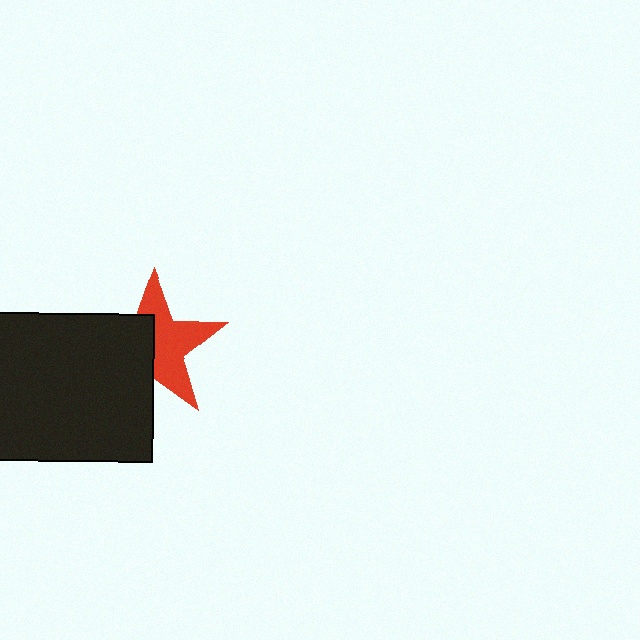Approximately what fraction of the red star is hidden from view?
Roughly 46% of the red star is hidden behind the black rectangle.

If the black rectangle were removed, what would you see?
You would see the complete red star.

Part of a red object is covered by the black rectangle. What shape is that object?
It is a star.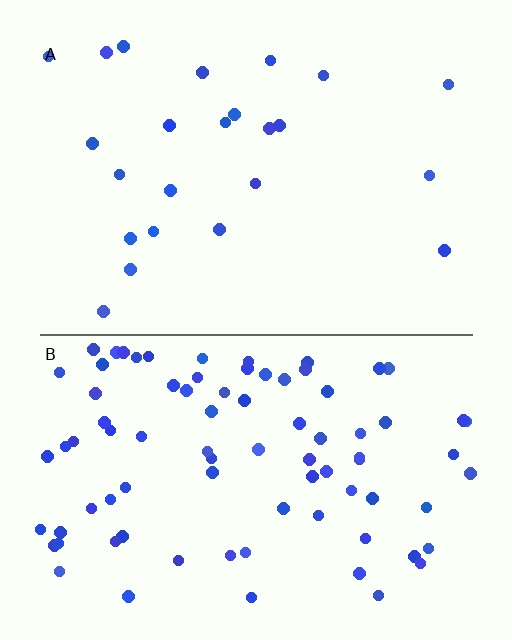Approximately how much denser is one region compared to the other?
Approximately 3.5× — region B over region A.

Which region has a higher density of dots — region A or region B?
B (the bottom).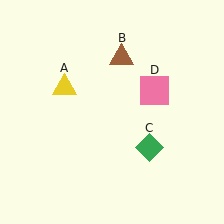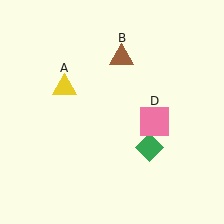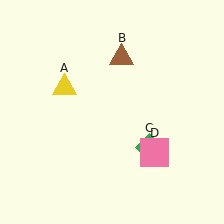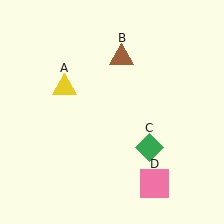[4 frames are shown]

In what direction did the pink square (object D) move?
The pink square (object D) moved down.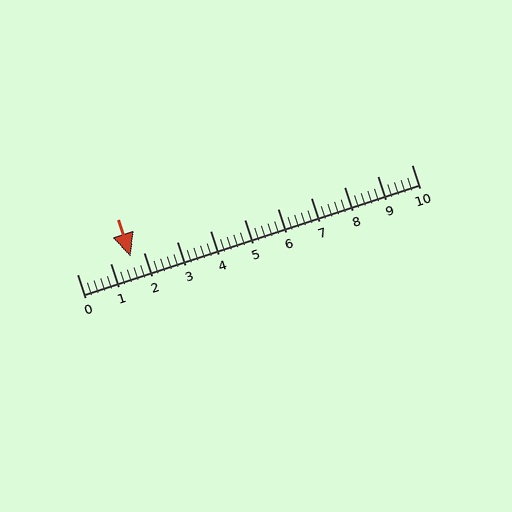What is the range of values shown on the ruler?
The ruler shows values from 0 to 10.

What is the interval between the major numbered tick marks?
The major tick marks are spaced 1 units apart.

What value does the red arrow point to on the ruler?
The red arrow points to approximately 1.6.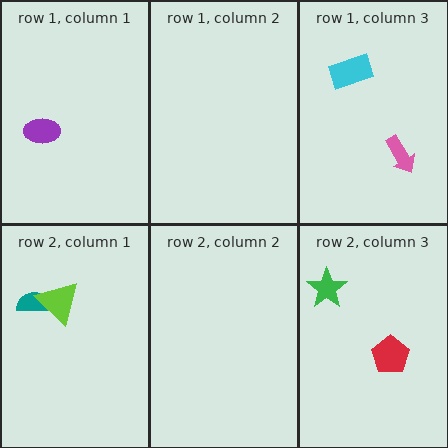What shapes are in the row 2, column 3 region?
The green star, the red pentagon.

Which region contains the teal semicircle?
The row 2, column 1 region.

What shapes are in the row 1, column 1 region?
The purple ellipse.